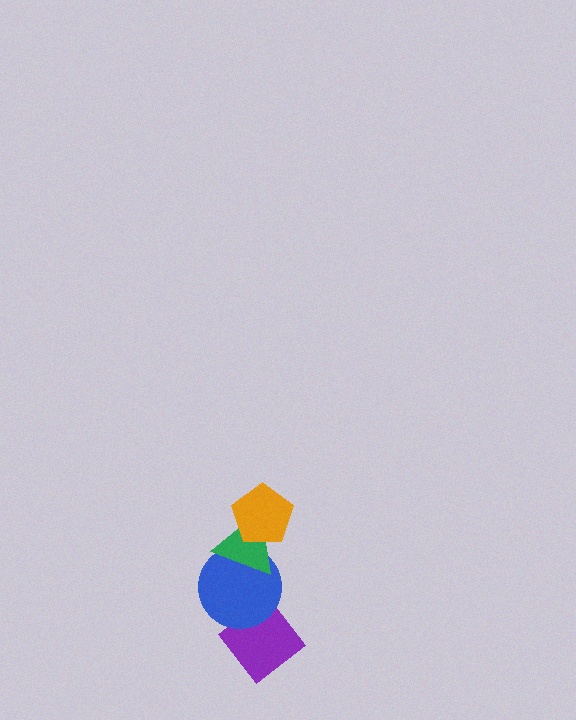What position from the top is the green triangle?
The green triangle is 2nd from the top.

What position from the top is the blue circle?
The blue circle is 3rd from the top.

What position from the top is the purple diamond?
The purple diamond is 4th from the top.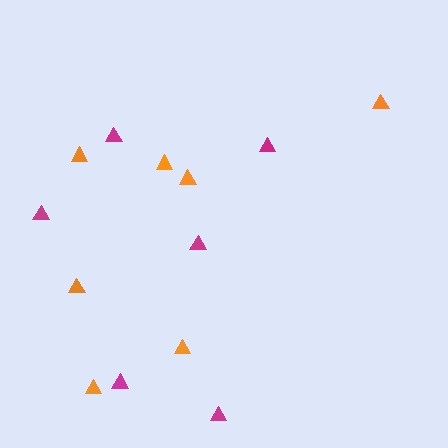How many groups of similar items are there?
There are 2 groups: one group of orange triangles (7) and one group of magenta triangles (6).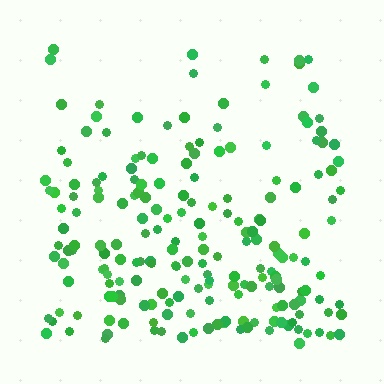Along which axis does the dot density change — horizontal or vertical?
Vertical.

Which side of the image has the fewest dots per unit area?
The top.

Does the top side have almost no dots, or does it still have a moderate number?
Still a moderate number, just noticeably fewer than the bottom.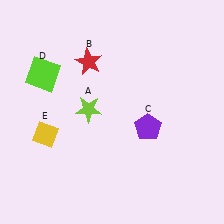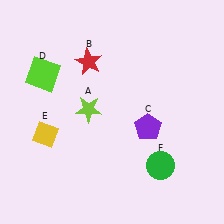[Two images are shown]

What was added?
A green circle (F) was added in Image 2.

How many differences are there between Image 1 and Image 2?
There is 1 difference between the two images.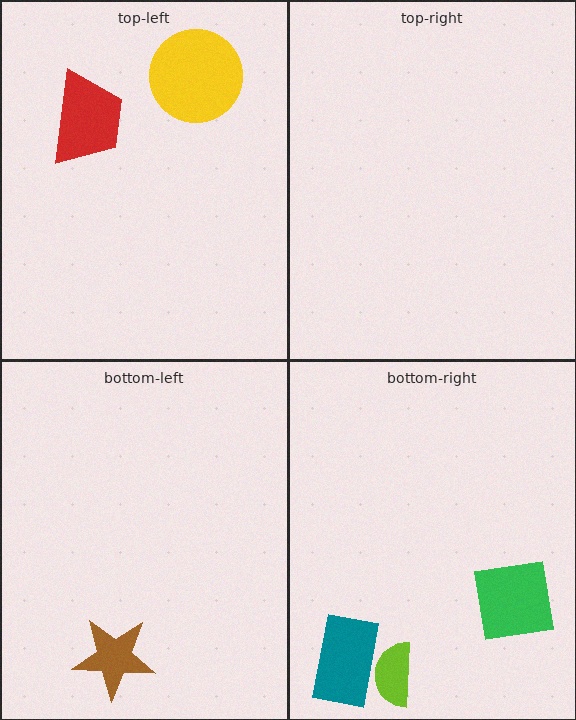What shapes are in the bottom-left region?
The brown star.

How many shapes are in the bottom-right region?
3.